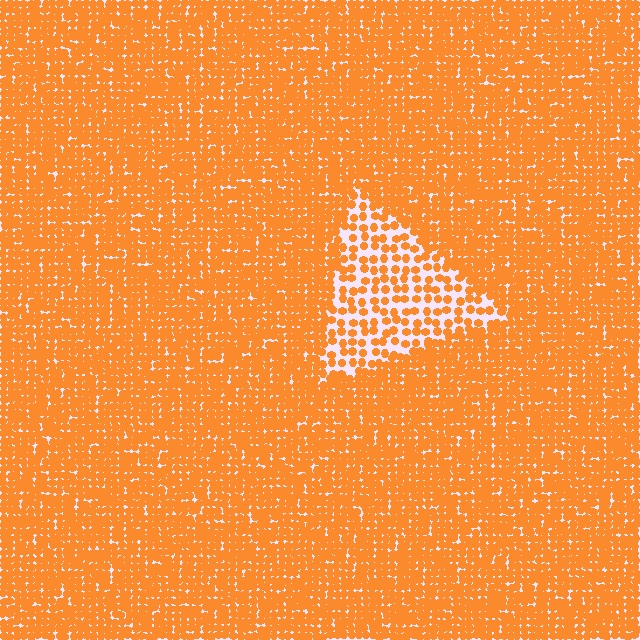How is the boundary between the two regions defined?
The boundary is defined by a change in element density (approximately 2.3x ratio). All elements are the same color, size, and shape.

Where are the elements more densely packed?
The elements are more densely packed outside the triangle boundary.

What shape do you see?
I see a triangle.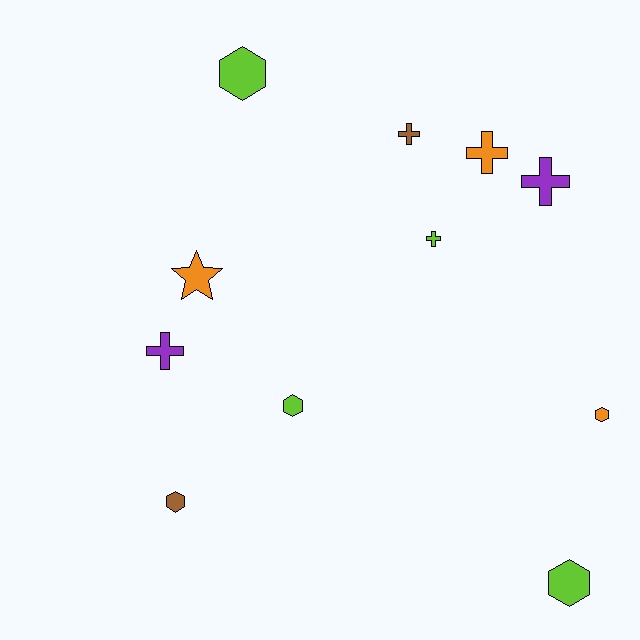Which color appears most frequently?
Lime, with 4 objects.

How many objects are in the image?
There are 11 objects.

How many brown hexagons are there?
There is 1 brown hexagon.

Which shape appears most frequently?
Cross, with 5 objects.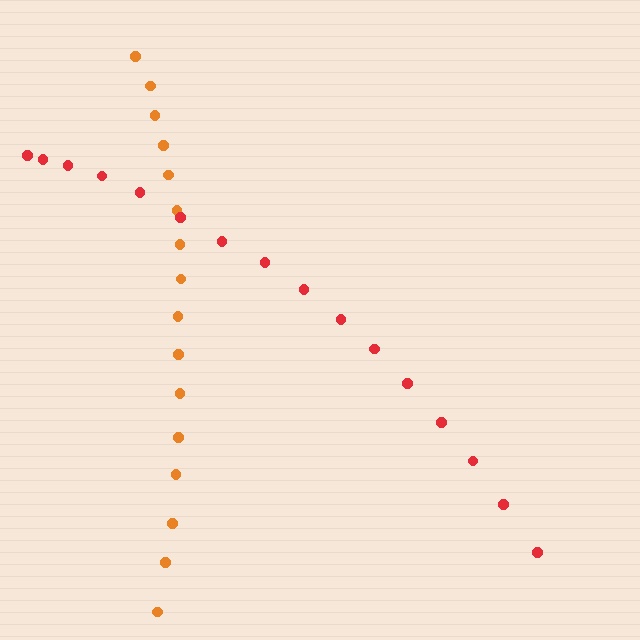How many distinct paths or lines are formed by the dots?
There are 2 distinct paths.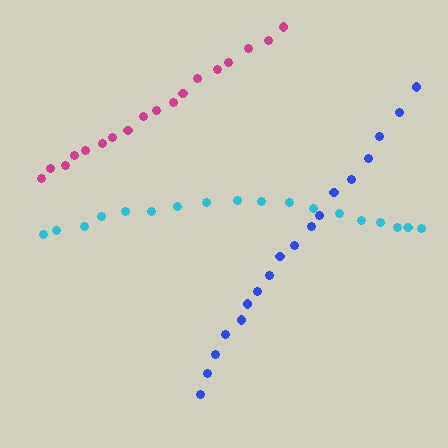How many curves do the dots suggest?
There are 3 distinct paths.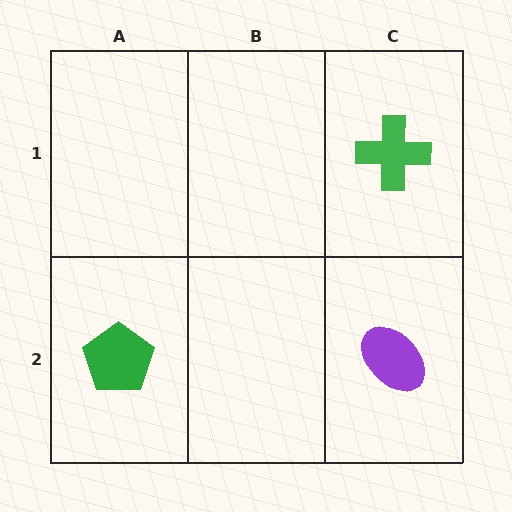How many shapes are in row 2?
2 shapes.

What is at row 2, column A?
A green pentagon.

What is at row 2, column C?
A purple ellipse.